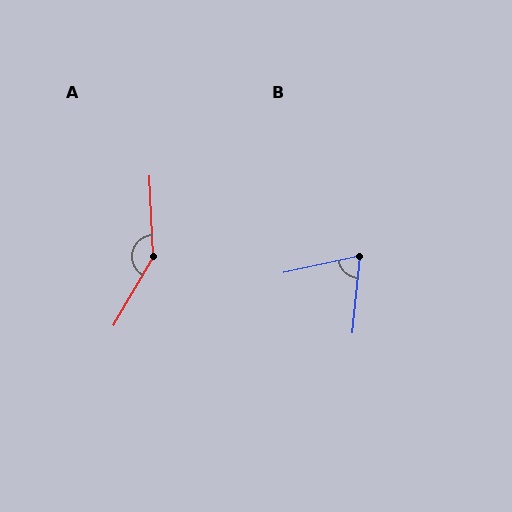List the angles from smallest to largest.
B (71°), A (148°).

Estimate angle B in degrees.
Approximately 71 degrees.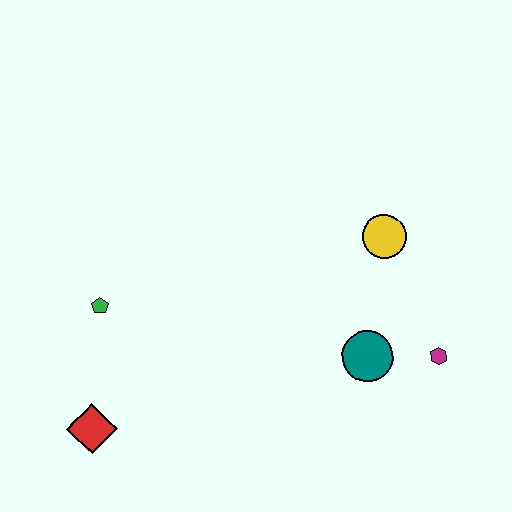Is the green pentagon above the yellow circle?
No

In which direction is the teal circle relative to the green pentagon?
The teal circle is to the right of the green pentagon.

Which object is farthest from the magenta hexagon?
The red diamond is farthest from the magenta hexagon.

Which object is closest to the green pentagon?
The red diamond is closest to the green pentagon.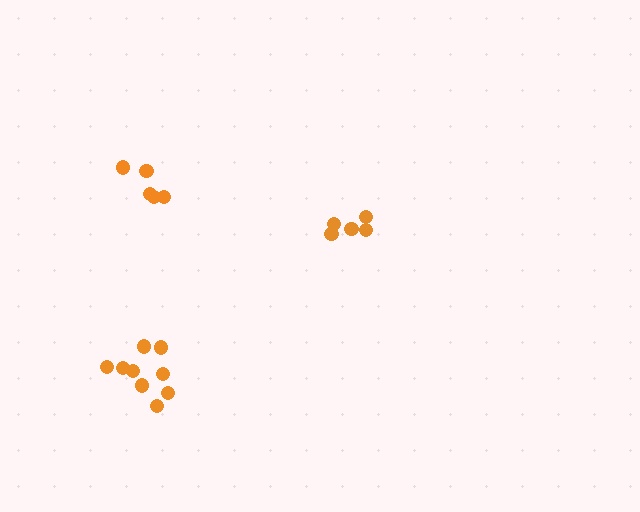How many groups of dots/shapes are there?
There are 3 groups.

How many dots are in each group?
Group 1: 9 dots, Group 2: 5 dots, Group 3: 5 dots (19 total).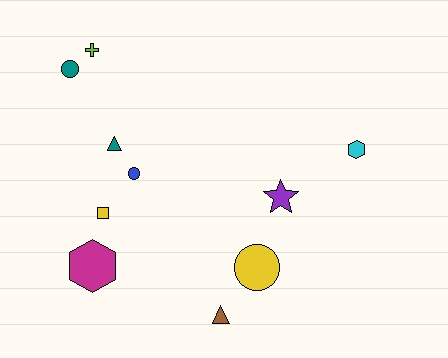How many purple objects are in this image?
There is 1 purple object.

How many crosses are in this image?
There is 1 cross.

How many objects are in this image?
There are 10 objects.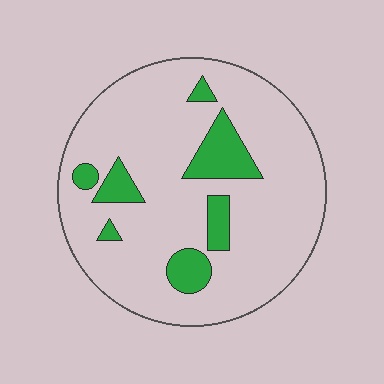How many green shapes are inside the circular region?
7.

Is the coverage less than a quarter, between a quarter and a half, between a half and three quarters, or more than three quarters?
Less than a quarter.